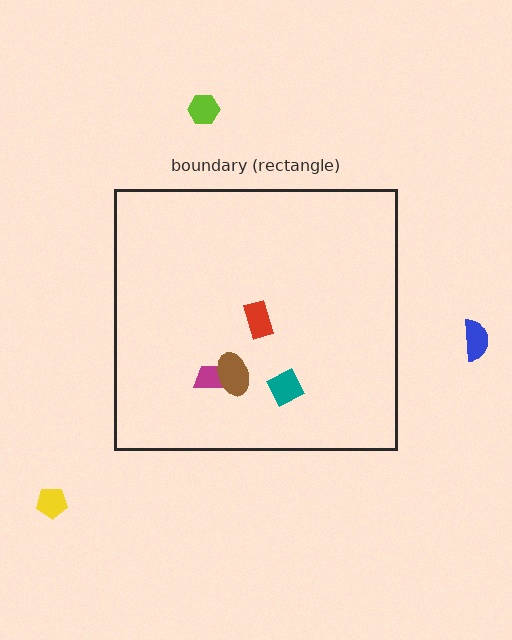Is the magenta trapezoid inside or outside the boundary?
Inside.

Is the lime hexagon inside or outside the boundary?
Outside.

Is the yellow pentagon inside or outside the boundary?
Outside.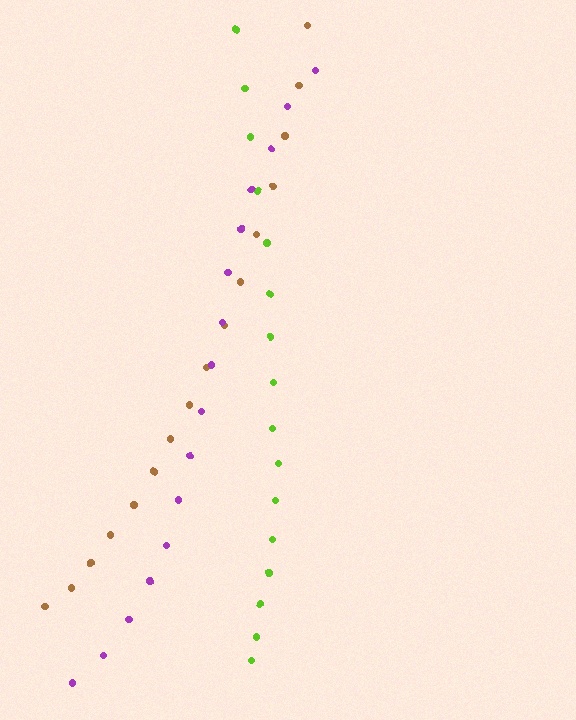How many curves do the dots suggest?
There are 3 distinct paths.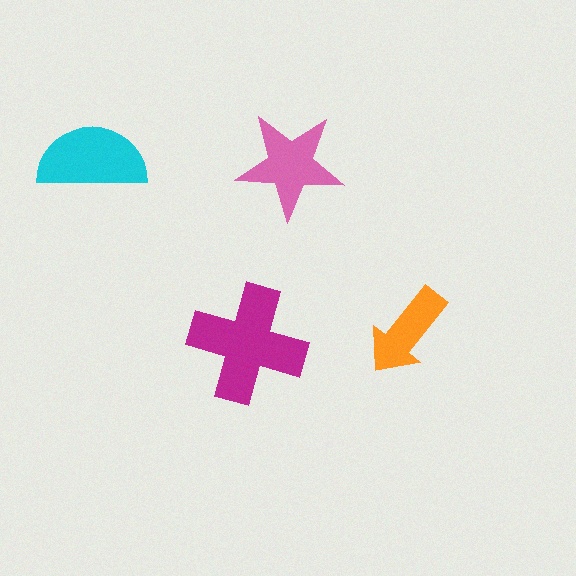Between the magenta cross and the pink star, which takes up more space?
The magenta cross.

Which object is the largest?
The magenta cross.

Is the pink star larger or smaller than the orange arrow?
Larger.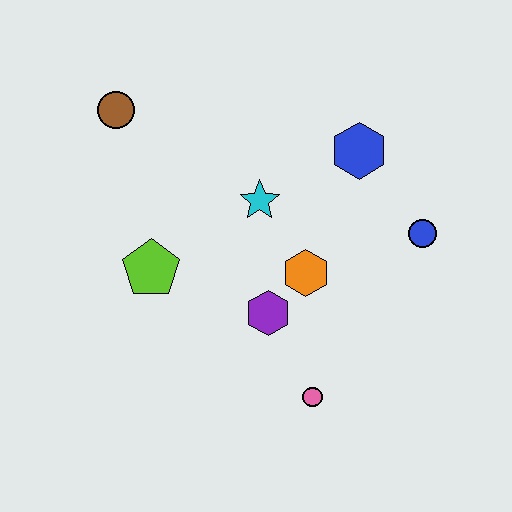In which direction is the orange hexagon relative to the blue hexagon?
The orange hexagon is below the blue hexagon.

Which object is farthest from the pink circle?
The brown circle is farthest from the pink circle.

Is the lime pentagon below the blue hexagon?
Yes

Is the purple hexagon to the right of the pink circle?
No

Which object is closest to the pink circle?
The purple hexagon is closest to the pink circle.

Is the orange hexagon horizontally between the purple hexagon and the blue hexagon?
Yes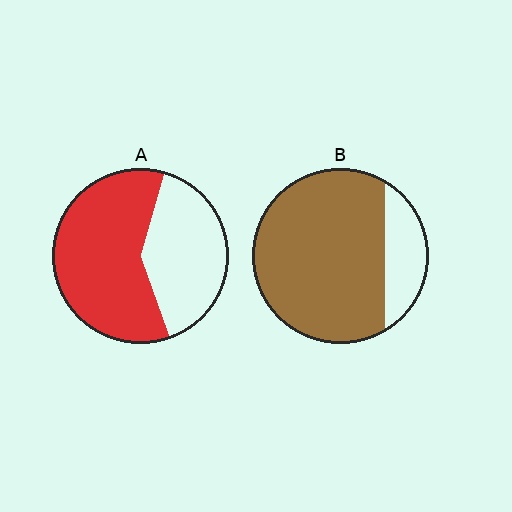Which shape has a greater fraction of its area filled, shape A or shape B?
Shape B.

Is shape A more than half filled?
Yes.